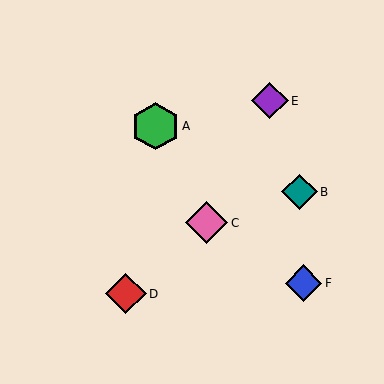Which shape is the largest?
The green hexagon (labeled A) is the largest.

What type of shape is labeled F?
Shape F is a blue diamond.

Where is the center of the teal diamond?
The center of the teal diamond is at (299, 192).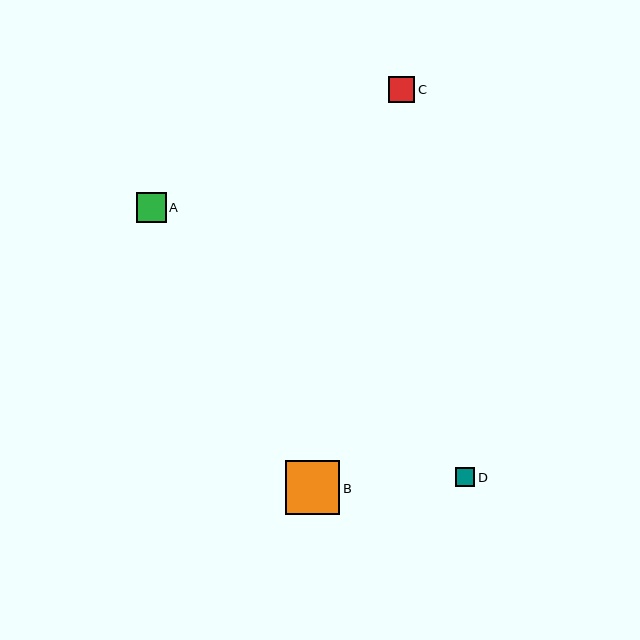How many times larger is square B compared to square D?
Square B is approximately 2.9 times the size of square D.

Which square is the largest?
Square B is the largest with a size of approximately 54 pixels.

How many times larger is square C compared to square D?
Square C is approximately 1.4 times the size of square D.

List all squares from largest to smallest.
From largest to smallest: B, A, C, D.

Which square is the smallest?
Square D is the smallest with a size of approximately 19 pixels.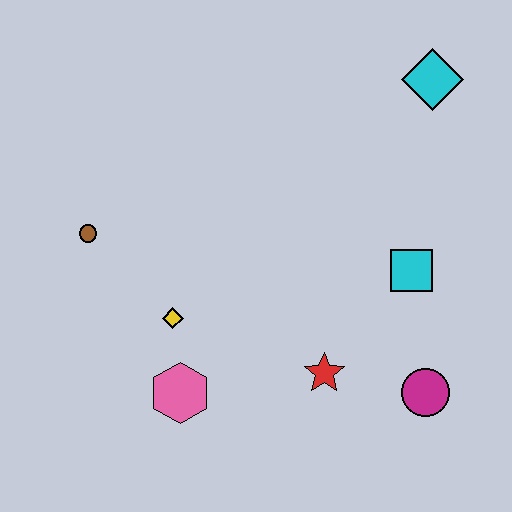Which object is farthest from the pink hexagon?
The cyan diamond is farthest from the pink hexagon.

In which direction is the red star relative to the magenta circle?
The red star is to the left of the magenta circle.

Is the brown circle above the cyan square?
Yes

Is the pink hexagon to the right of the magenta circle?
No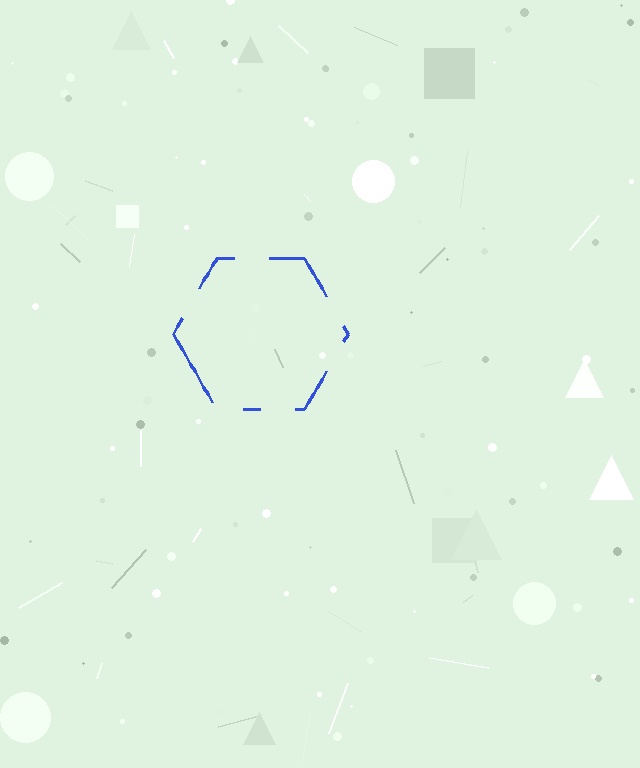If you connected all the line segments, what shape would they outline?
They would outline a hexagon.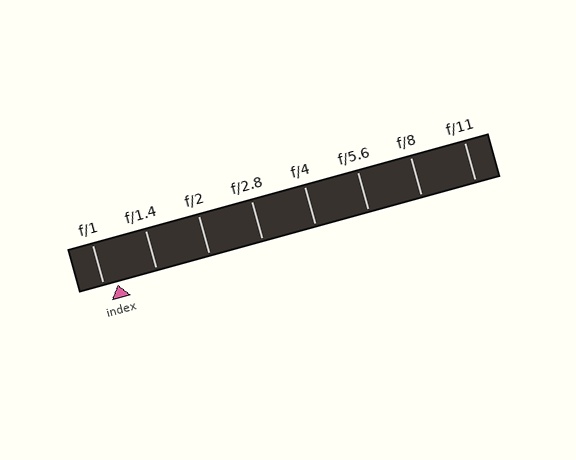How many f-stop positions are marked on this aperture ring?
There are 8 f-stop positions marked.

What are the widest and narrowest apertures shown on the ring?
The widest aperture shown is f/1 and the narrowest is f/11.